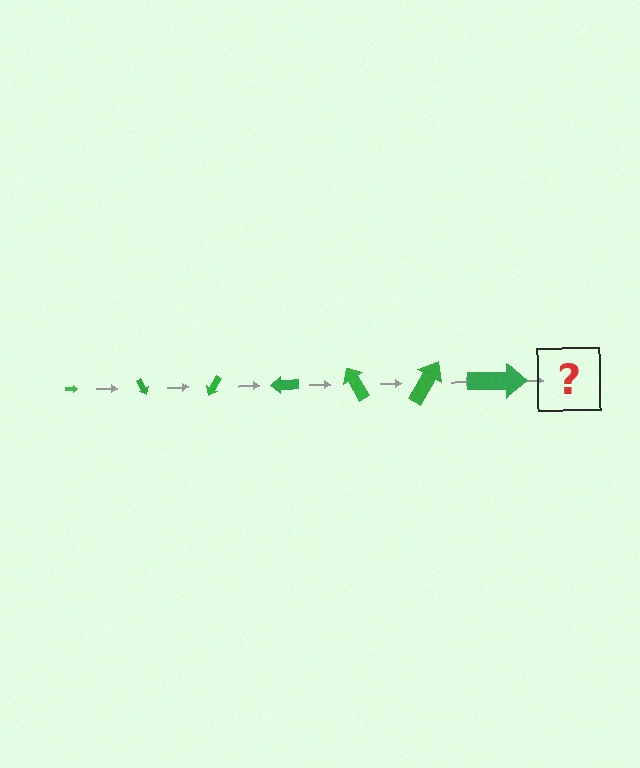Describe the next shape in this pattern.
It should be an arrow, larger than the previous one and rotated 420 degrees from the start.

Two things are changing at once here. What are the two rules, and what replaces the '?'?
The two rules are that the arrow grows larger each step and it rotates 60 degrees each step. The '?' should be an arrow, larger than the previous one and rotated 420 degrees from the start.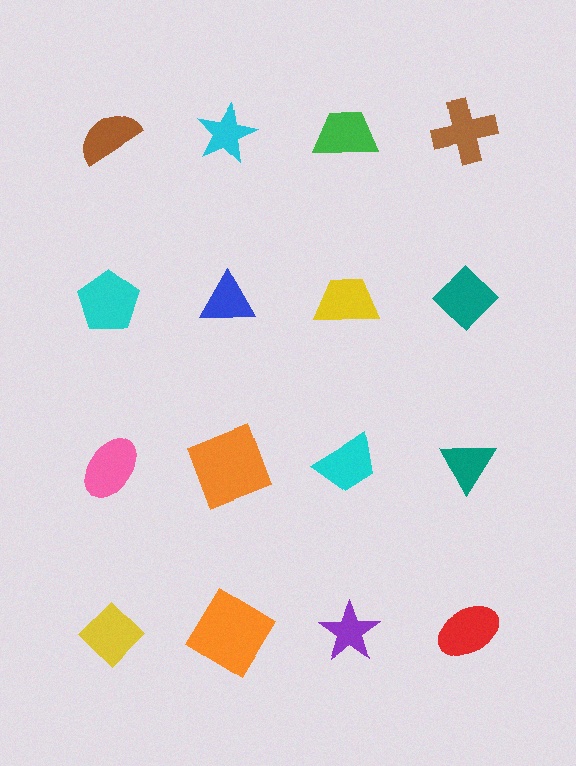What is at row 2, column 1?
A cyan pentagon.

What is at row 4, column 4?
A red ellipse.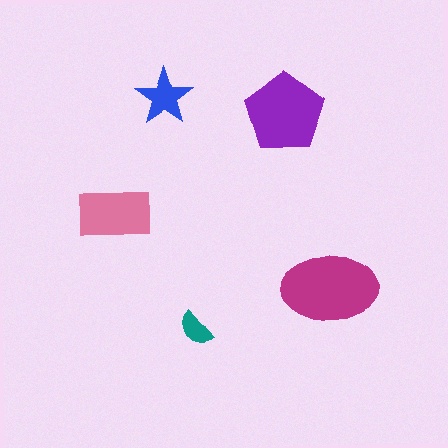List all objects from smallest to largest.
The teal semicircle, the blue star, the pink rectangle, the purple pentagon, the magenta ellipse.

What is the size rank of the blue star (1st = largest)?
4th.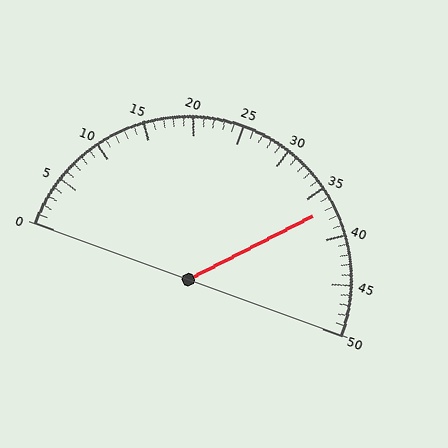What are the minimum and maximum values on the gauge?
The gauge ranges from 0 to 50.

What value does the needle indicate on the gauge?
The needle indicates approximately 37.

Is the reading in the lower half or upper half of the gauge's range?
The reading is in the upper half of the range (0 to 50).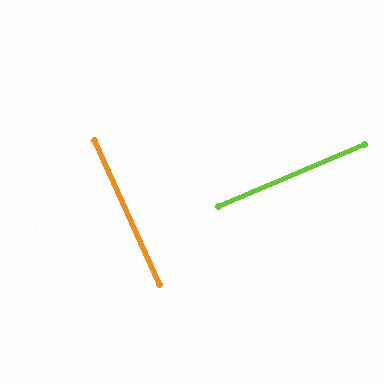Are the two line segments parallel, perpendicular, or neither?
Perpendicular — they meet at approximately 89°.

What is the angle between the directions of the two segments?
Approximately 89 degrees.